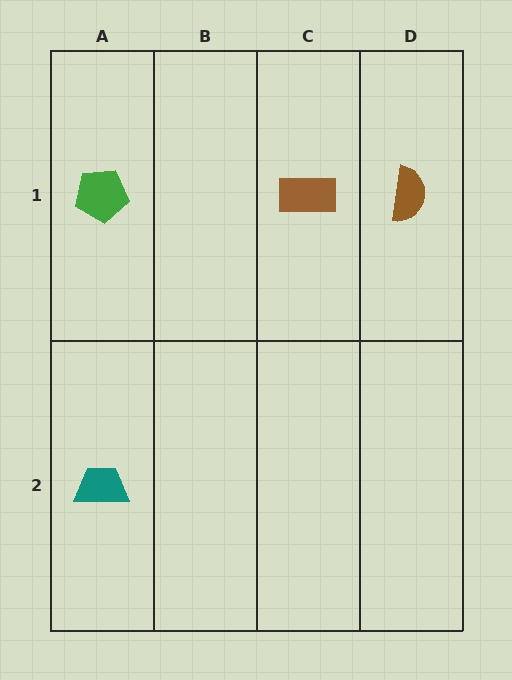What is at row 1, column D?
A brown semicircle.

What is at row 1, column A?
A green pentagon.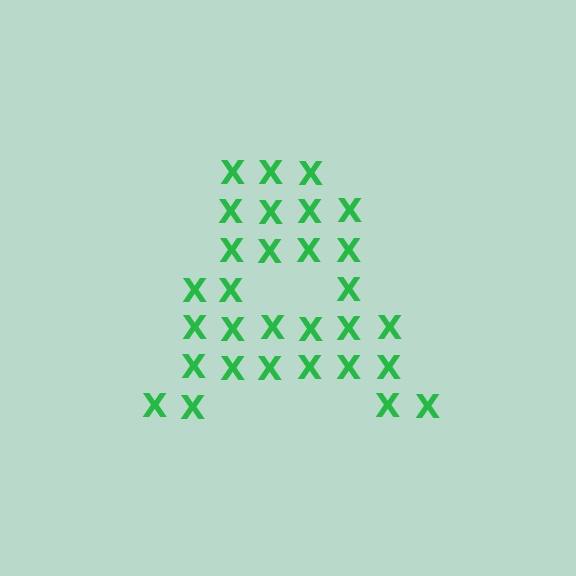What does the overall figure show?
The overall figure shows the letter A.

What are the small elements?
The small elements are letter X's.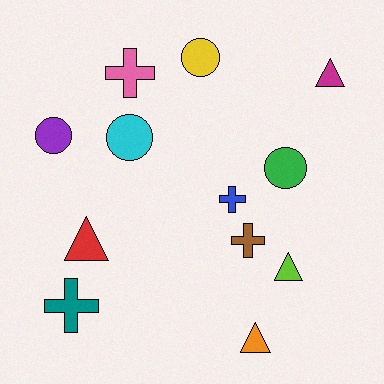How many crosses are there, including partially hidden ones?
There are 4 crosses.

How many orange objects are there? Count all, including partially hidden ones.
There is 1 orange object.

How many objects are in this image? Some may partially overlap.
There are 12 objects.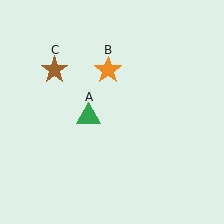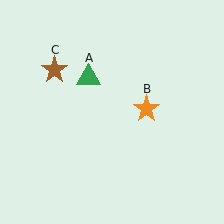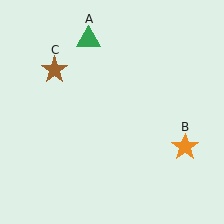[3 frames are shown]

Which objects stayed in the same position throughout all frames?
Brown star (object C) remained stationary.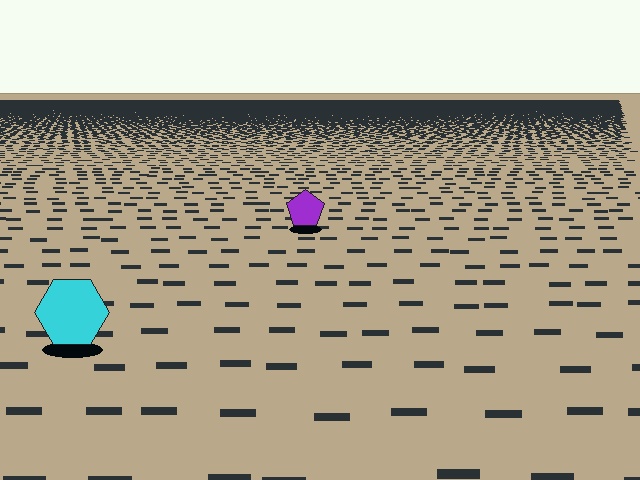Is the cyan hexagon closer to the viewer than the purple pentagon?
Yes. The cyan hexagon is closer — you can tell from the texture gradient: the ground texture is coarser near it.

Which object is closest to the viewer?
The cyan hexagon is closest. The texture marks near it are larger and more spread out.